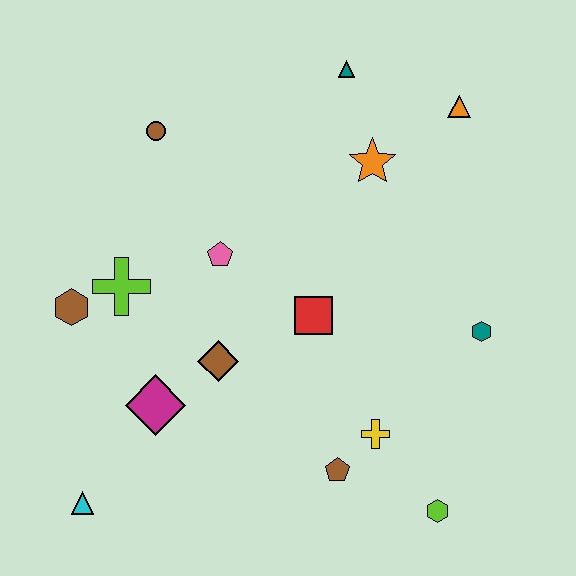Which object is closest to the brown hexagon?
The lime cross is closest to the brown hexagon.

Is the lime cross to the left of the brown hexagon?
No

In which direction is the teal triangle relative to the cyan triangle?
The teal triangle is above the cyan triangle.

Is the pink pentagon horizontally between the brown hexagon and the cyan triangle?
No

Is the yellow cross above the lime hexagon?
Yes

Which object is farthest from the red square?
The cyan triangle is farthest from the red square.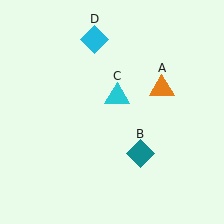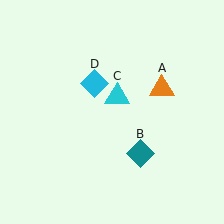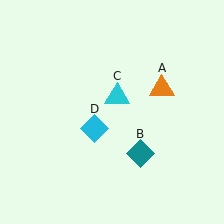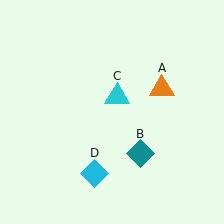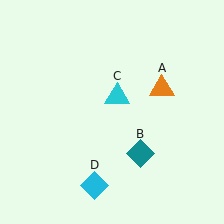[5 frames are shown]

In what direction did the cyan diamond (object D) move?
The cyan diamond (object D) moved down.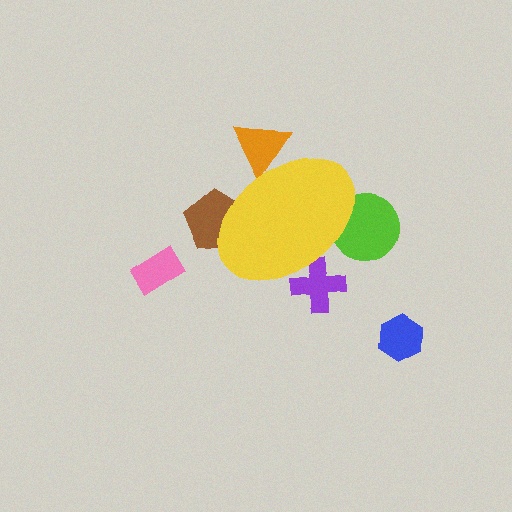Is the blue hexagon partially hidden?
No, the blue hexagon is fully visible.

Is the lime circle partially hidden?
Yes, the lime circle is partially hidden behind the yellow ellipse.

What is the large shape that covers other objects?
A yellow ellipse.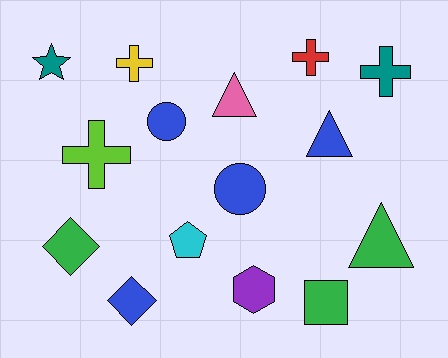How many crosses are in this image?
There are 4 crosses.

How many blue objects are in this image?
There are 4 blue objects.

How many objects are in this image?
There are 15 objects.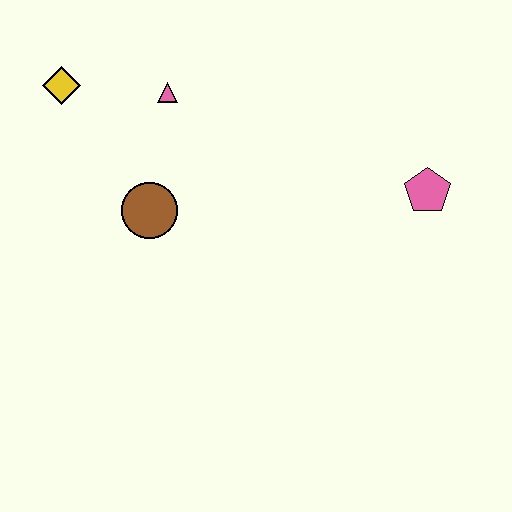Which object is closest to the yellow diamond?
The pink triangle is closest to the yellow diamond.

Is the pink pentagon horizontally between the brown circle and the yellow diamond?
No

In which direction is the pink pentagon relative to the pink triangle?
The pink pentagon is to the right of the pink triangle.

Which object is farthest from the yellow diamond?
The pink pentagon is farthest from the yellow diamond.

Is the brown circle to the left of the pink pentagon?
Yes